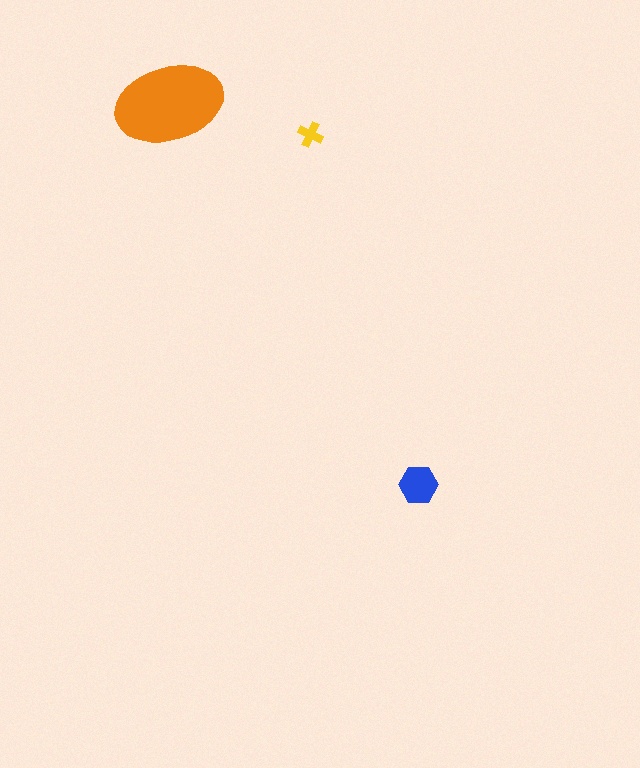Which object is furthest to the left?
The orange ellipse is leftmost.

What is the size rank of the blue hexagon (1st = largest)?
2nd.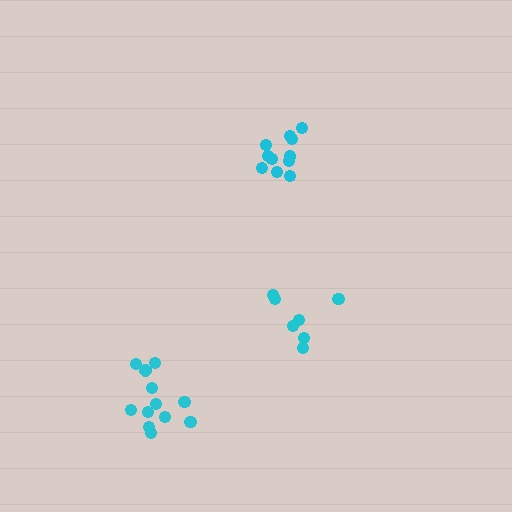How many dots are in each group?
Group 1: 11 dots, Group 2: 7 dots, Group 3: 12 dots (30 total).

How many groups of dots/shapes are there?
There are 3 groups.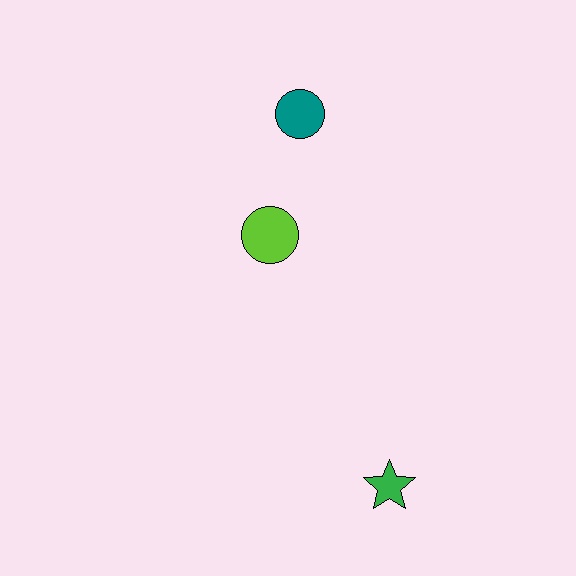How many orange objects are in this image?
There are no orange objects.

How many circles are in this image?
There are 2 circles.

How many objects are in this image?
There are 3 objects.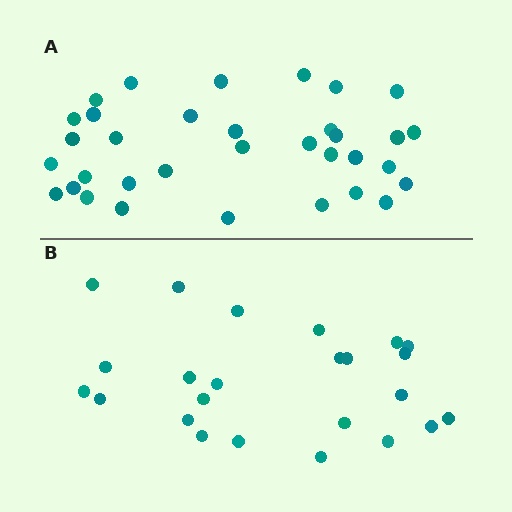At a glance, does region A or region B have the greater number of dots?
Region A (the top region) has more dots.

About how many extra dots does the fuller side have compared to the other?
Region A has roughly 10 or so more dots than region B.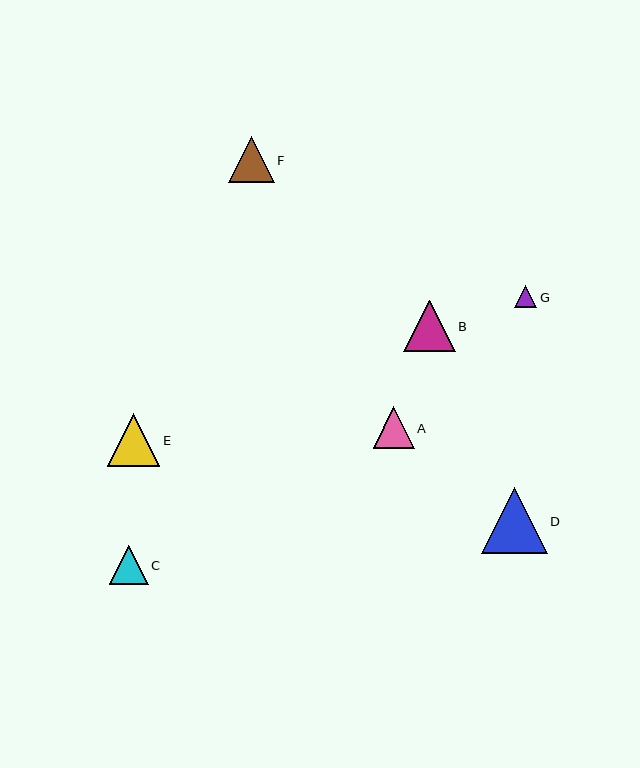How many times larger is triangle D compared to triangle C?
Triangle D is approximately 1.7 times the size of triangle C.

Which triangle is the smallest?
Triangle G is the smallest with a size of approximately 22 pixels.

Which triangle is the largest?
Triangle D is the largest with a size of approximately 65 pixels.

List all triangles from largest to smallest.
From largest to smallest: D, E, B, F, A, C, G.